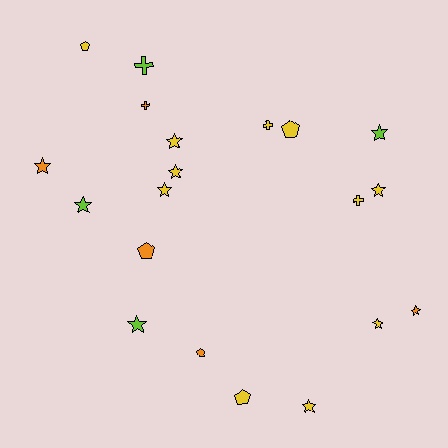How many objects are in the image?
There are 20 objects.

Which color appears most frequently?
Yellow, with 11 objects.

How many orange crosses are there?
There is 1 orange cross.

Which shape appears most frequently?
Star, with 11 objects.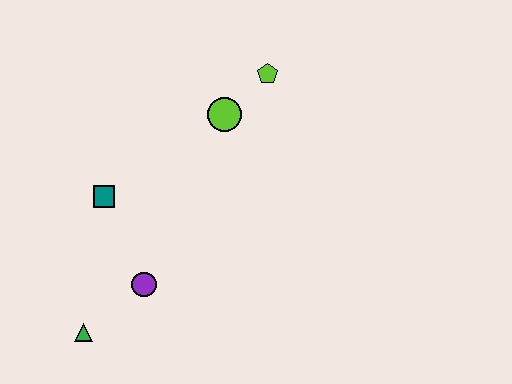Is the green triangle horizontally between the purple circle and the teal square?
No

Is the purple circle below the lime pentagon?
Yes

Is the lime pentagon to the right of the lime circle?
Yes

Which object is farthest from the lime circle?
The green triangle is farthest from the lime circle.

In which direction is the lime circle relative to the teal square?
The lime circle is to the right of the teal square.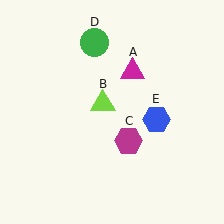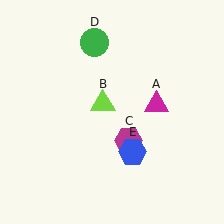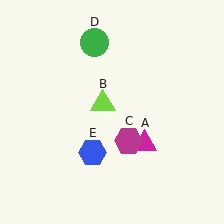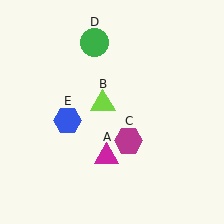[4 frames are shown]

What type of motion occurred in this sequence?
The magenta triangle (object A), blue hexagon (object E) rotated clockwise around the center of the scene.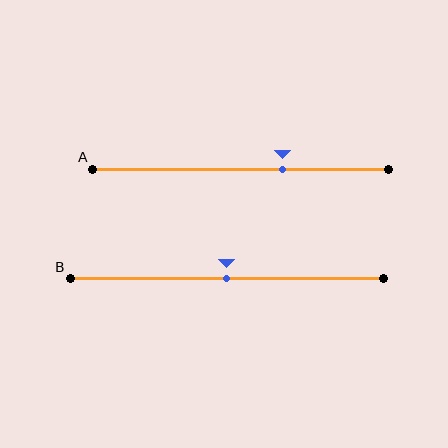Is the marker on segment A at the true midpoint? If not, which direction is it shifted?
No, the marker on segment A is shifted to the right by about 14% of the segment length.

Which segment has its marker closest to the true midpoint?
Segment B has its marker closest to the true midpoint.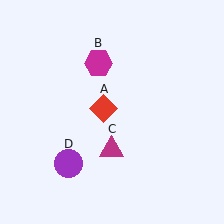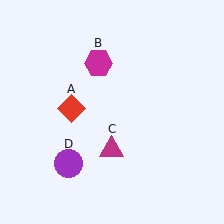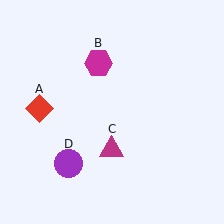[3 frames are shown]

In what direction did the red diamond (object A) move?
The red diamond (object A) moved left.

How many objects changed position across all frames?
1 object changed position: red diamond (object A).